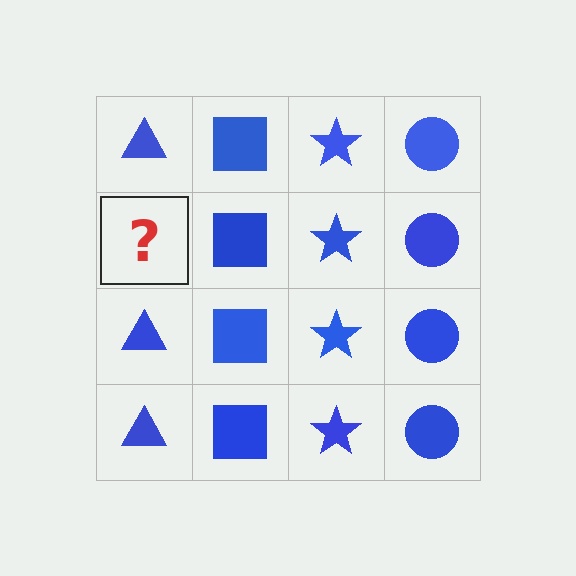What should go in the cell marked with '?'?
The missing cell should contain a blue triangle.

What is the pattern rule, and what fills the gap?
The rule is that each column has a consistent shape. The gap should be filled with a blue triangle.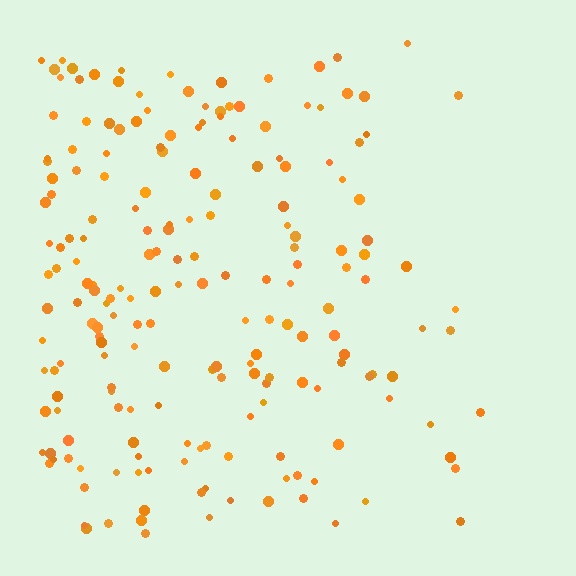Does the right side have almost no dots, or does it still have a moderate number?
Still a moderate number, just noticeably fewer than the left.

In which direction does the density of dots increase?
From right to left, with the left side densest.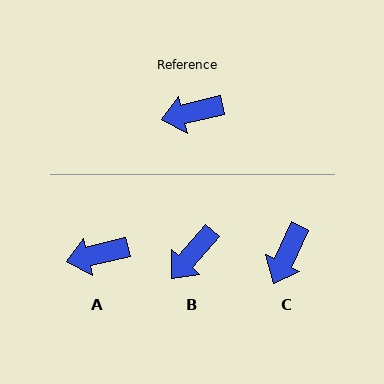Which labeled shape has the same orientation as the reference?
A.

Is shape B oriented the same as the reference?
No, it is off by about 35 degrees.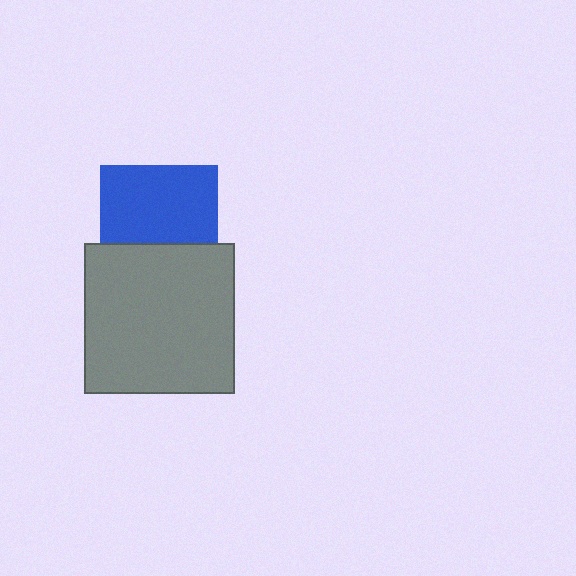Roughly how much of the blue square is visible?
Most of it is visible (roughly 66%).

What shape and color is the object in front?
The object in front is a gray square.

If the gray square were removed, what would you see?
You would see the complete blue square.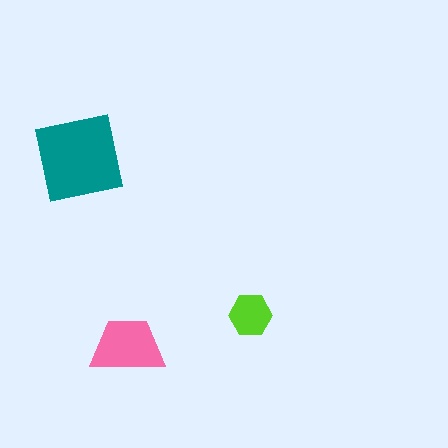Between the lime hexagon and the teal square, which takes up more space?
The teal square.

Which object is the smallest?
The lime hexagon.